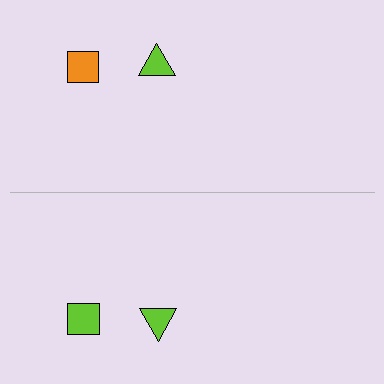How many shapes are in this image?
There are 4 shapes in this image.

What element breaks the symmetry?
The lime square on the bottom side breaks the symmetry — its mirror counterpart is orange.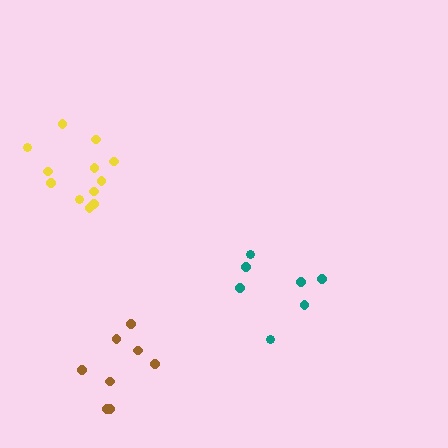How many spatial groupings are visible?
There are 3 spatial groupings.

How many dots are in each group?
Group 1: 7 dots, Group 2: 12 dots, Group 3: 8 dots (27 total).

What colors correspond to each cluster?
The clusters are colored: teal, yellow, brown.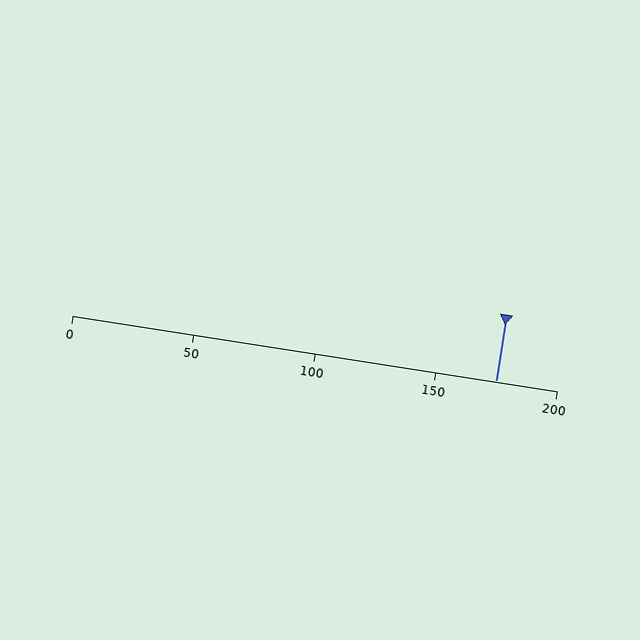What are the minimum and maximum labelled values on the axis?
The axis runs from 0 to 200.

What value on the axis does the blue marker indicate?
The marker indicates approximately 175.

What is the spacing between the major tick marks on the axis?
The major ticks are spaced 50 apart.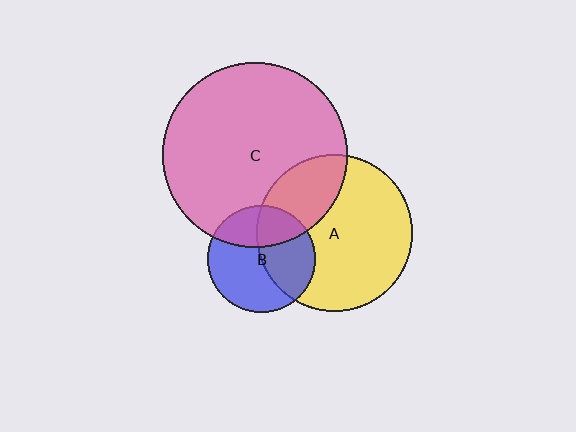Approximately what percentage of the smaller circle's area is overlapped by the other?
Approximately 45%.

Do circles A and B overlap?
Yes.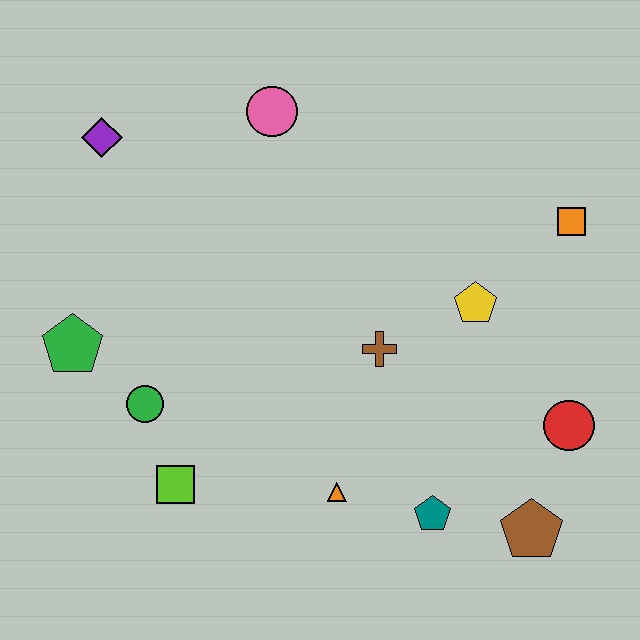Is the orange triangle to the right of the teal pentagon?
No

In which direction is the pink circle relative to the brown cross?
The pink circle is above the brown cross.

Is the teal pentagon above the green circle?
No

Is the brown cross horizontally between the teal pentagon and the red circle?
No